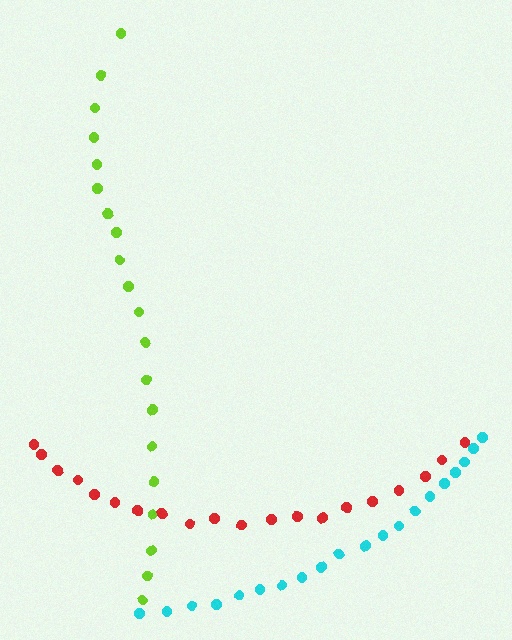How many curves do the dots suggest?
There are 3 distinct paths.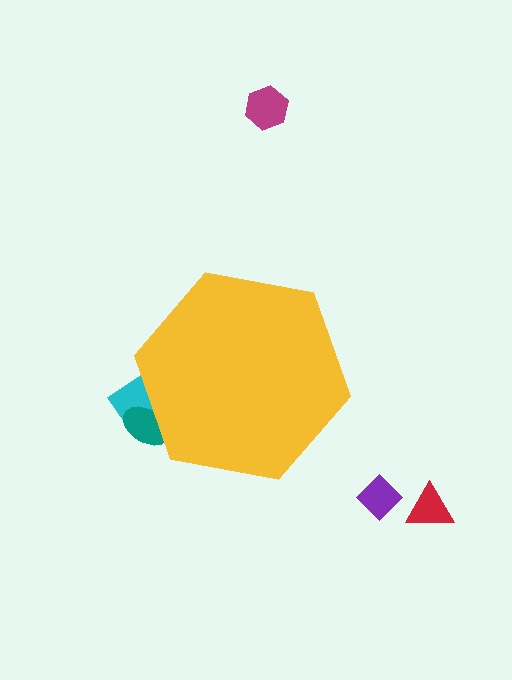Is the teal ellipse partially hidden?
Yes, the teal ellipse is partially hidden behind the yellow hexagon.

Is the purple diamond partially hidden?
No, the purple diamond is fully visible.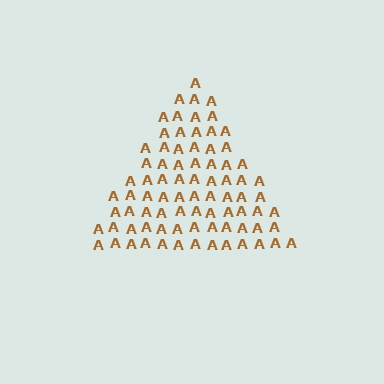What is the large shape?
The large shape is a triangle.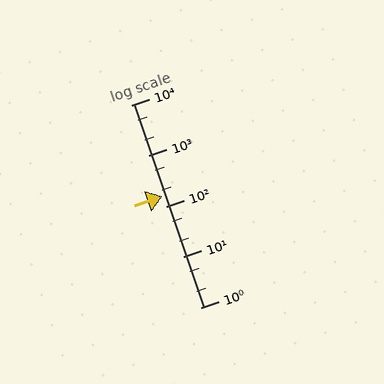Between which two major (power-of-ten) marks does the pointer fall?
The pointer is between 100 and 1000.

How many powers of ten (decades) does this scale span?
The scale spans 4 decades, from 1 to 10000.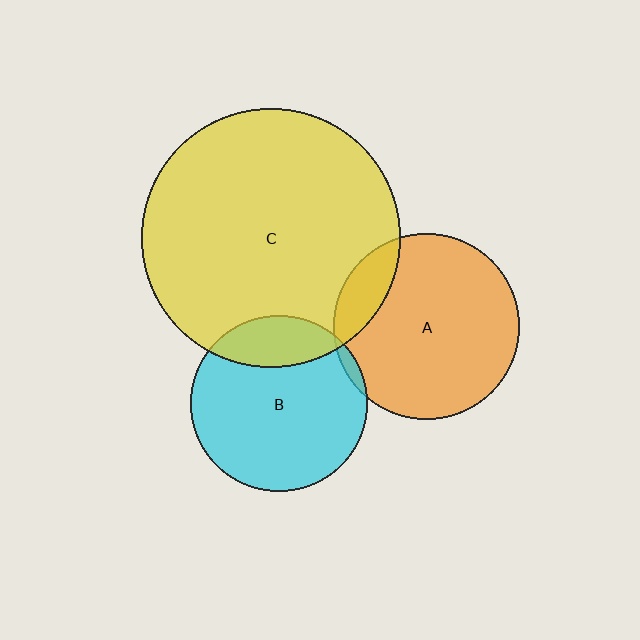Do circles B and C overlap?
Yes.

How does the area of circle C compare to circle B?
Approximately 2.2 times.